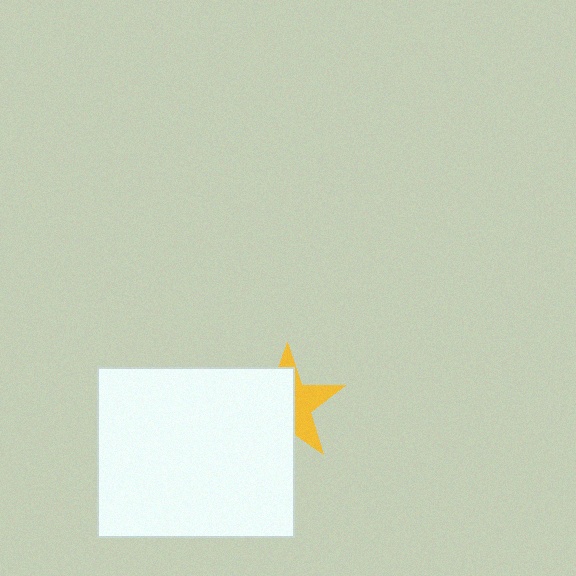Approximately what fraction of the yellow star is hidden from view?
Roughly 60% of the yellow star is hidden behind the white rectangle.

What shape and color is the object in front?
The object in front is a white rectangle.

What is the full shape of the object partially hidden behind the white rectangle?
The partially hidden object is a yellow star.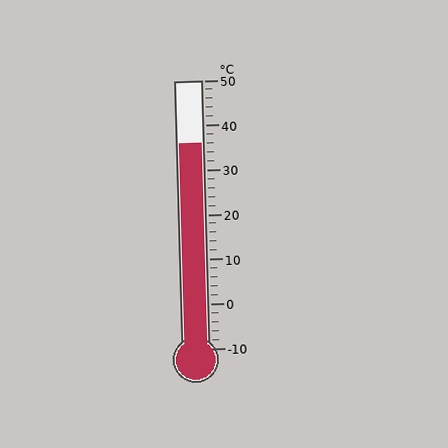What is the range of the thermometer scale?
The thermometer scale ranges from -10°C to 50°C.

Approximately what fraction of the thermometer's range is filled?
The thermometer is filled to approximately 75% of its range.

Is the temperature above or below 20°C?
The temperature is above 20°C.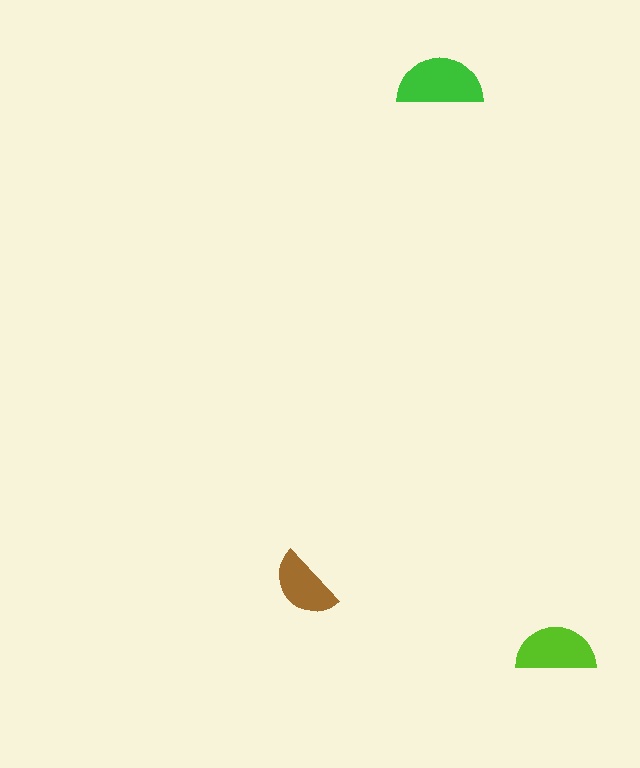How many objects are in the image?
There are 3 objects in the image.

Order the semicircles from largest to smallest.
the green one, the lime one, the brown one.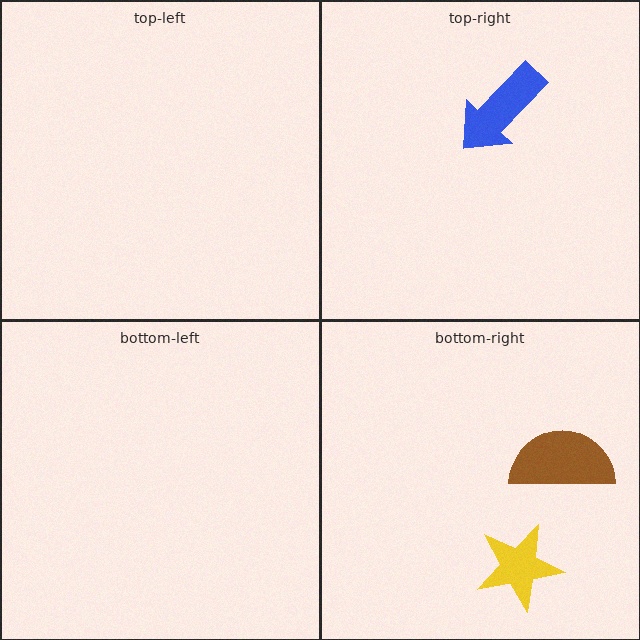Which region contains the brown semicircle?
The bottom-right region.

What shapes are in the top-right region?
The blue arrow.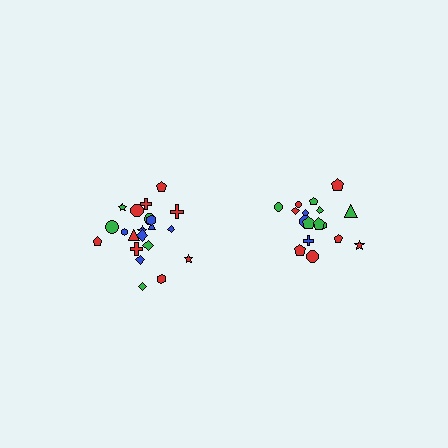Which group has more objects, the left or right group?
The left group.